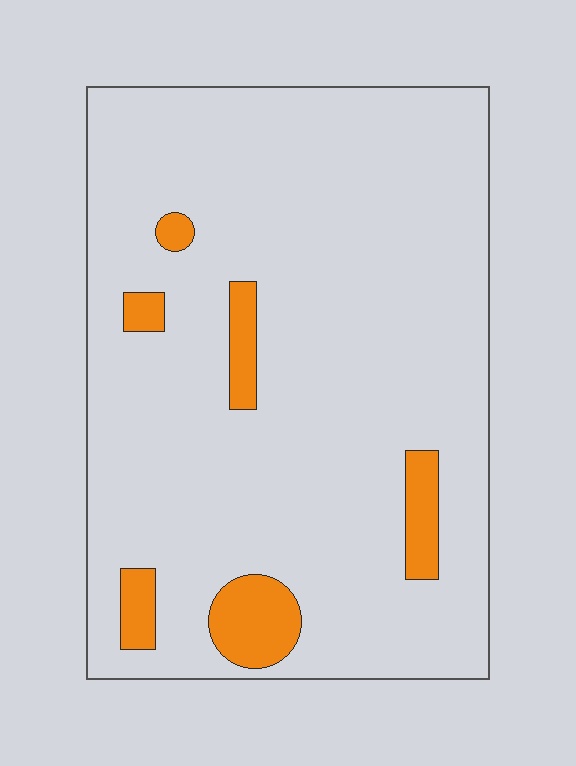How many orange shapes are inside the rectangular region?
6.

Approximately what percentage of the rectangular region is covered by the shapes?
Approximately 10%.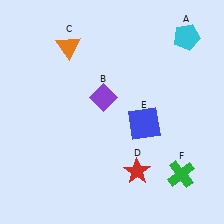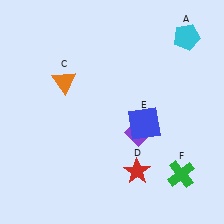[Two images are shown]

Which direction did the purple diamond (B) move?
The purple diamond (B) moved right.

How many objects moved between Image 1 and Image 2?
2 objects moved between the two images.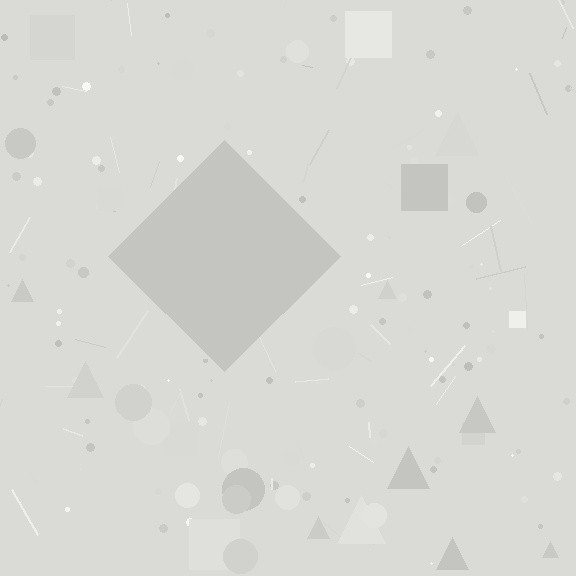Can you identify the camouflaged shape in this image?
The camouflaged shape is a diamond.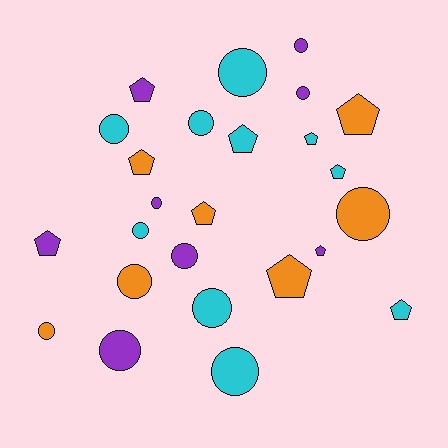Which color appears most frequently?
Cyan, with 10 objects.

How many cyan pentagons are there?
There are 4 cyan pentagons.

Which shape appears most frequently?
Circle, with 14 objects.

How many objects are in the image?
There are 25 objects.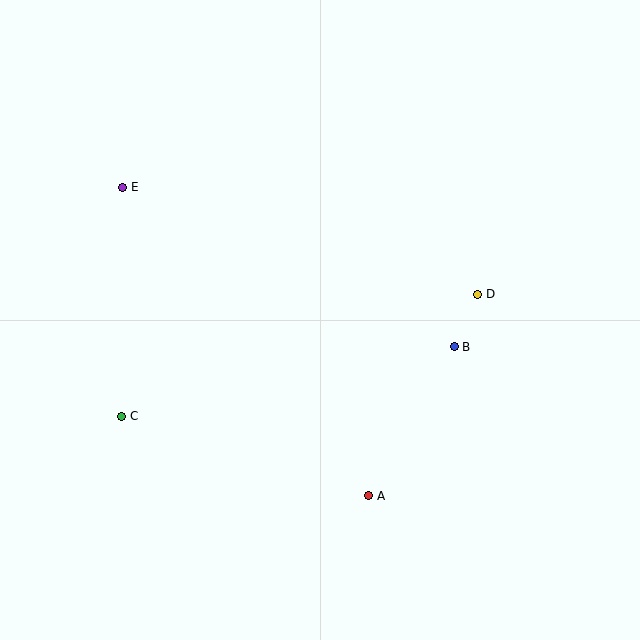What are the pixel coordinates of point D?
Point D is at (478, 294).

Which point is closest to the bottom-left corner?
Point C is closest to the bottom-left corner.